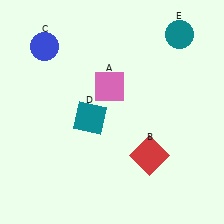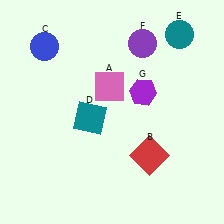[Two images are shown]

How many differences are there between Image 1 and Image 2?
There are 2 differences between the two images.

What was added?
A purple circle (F), a purple hexagon (G) were added in Image 2.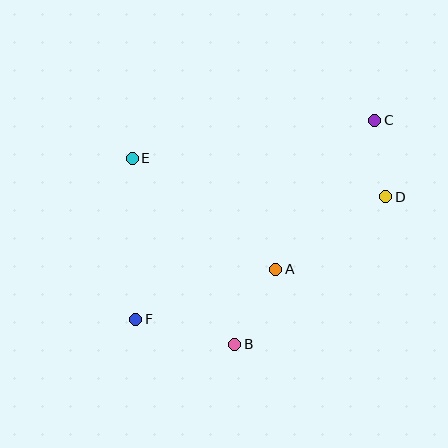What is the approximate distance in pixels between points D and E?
The distance between D and E is approximately 256 pixels.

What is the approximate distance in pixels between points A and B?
The distance between A and B is approximately 85 pixels.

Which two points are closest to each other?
Points C and D are closest to each other.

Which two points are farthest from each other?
Points C and F are farthest from each other.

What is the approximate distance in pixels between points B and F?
The distance between B and F is approximately 102 pixels.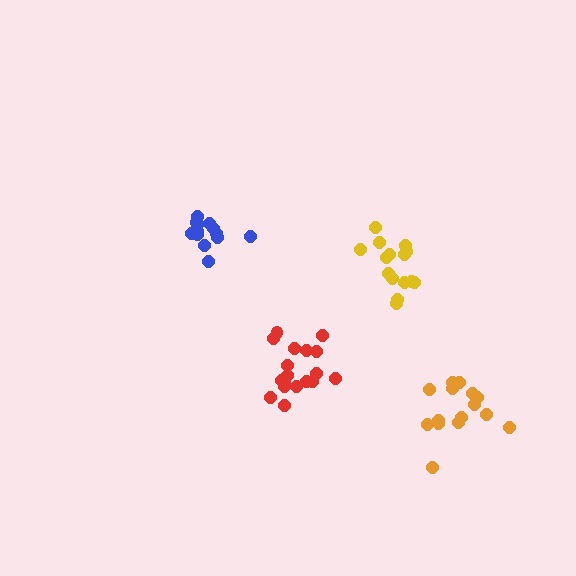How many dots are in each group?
Group 1: 13 dots, Group 2: 15 dots, Group 3: 15 dots, Group 4: 18 dots (61 total).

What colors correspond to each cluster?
The clusters are colored: blue, yellow, orange, red.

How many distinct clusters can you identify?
There are 4 distinct clusters.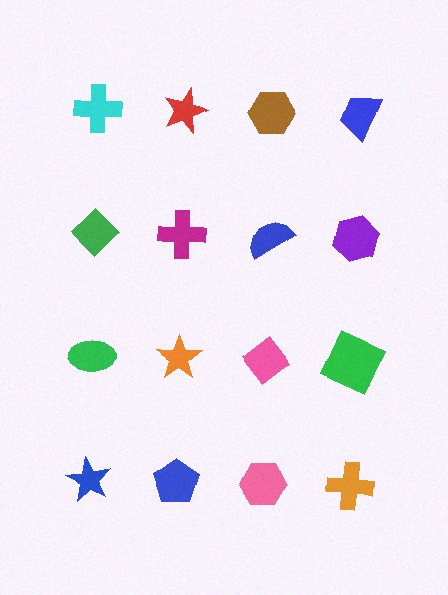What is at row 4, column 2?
A blue pentagon.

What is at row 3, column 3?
A pink diamond.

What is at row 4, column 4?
An orange cross.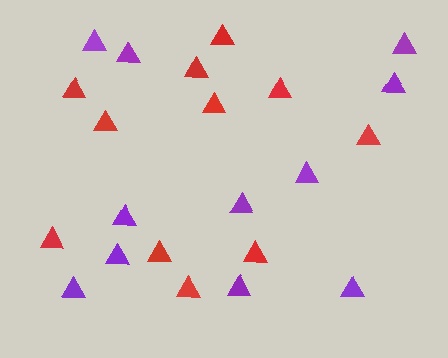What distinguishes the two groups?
There are 2 groups: one group of red triangles (11) and one group of purple triangles (11).